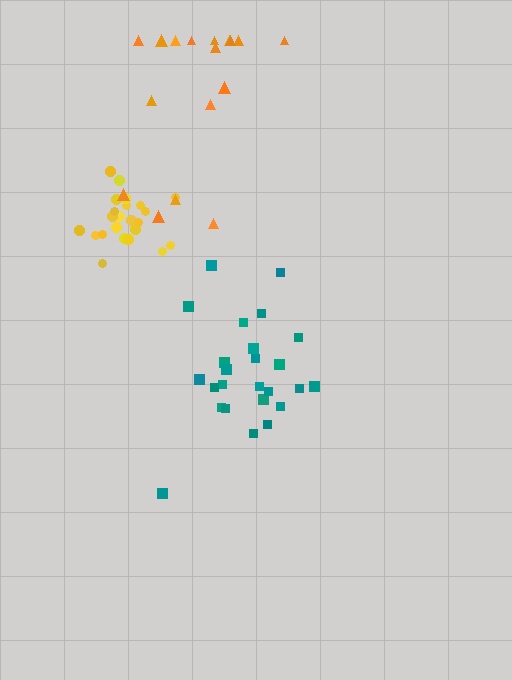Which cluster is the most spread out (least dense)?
Orange.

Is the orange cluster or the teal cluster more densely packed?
Teal.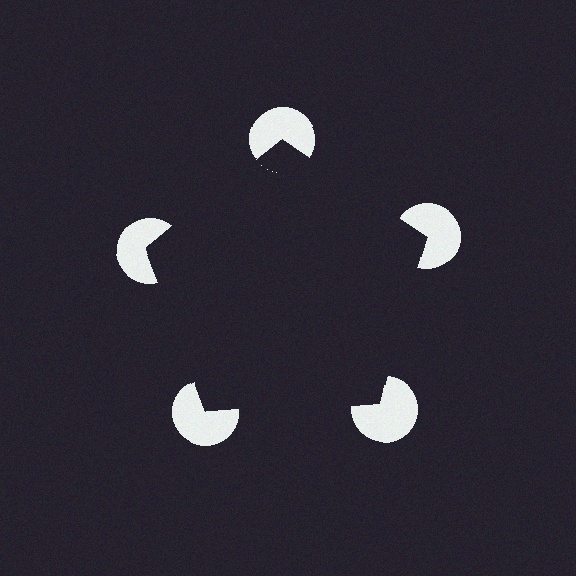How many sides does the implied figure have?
5 sides.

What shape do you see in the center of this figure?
An illusory pentagon — its edges are inferred from the aligned wedge cuts in the pac-man discs, not physically drawn.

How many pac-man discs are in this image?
There are 5 — one at each vertex of the illusory pentagon.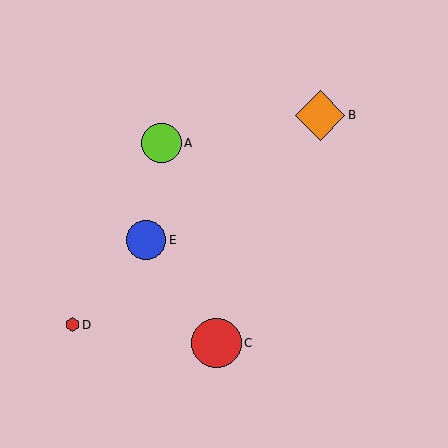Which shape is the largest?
The orange diamond (labeled B) is the largest.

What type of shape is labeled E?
Shape E is a blue circle.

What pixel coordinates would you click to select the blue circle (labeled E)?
Click at (146, 240) to select the blue circle E.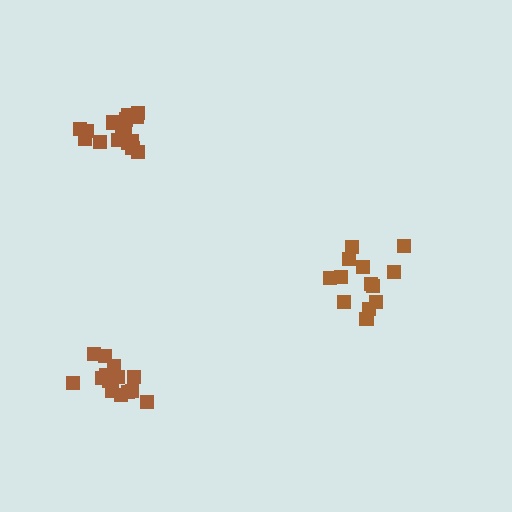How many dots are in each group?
Group 1: 13 dots, Group 2: 14 dots, Group 3: 16 dots (43 total).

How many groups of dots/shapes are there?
There are 3 groups.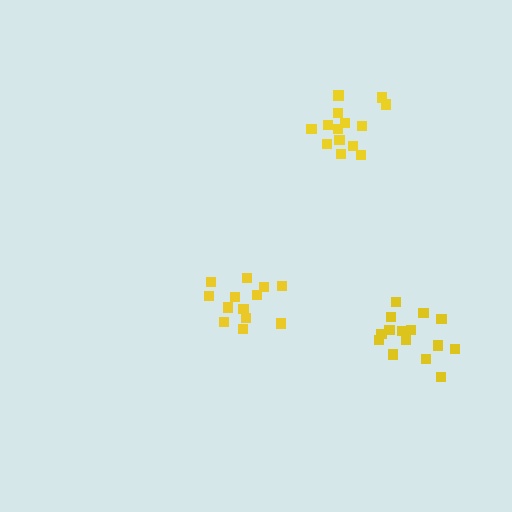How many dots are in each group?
Group 1: 15 dots, Group 2: 13 dots, Group 3: 15 dots (43 total).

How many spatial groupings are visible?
There are 3 spatial groupings.